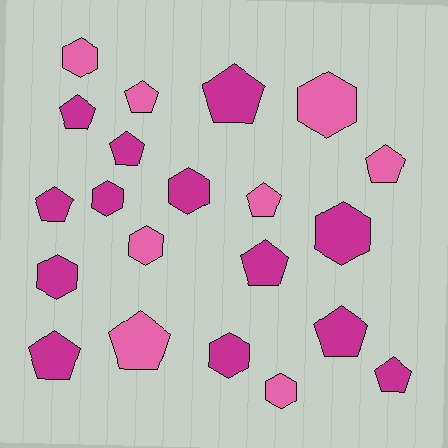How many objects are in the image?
There are 21 objects.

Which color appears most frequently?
Magenta, with 13 objects.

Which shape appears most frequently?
Pentagon, with 12 objects.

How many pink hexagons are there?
There are 4 pink hexagons.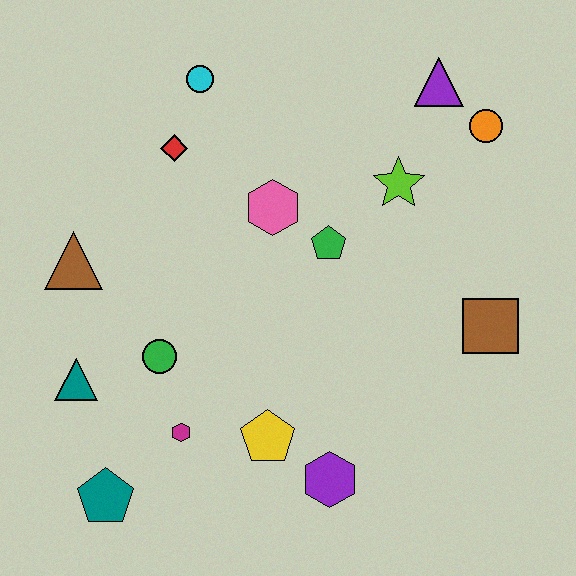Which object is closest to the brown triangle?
The teal triangle is closest to the brown triangle.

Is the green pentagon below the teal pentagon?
No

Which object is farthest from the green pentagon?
The teal pentagon is farthest from the green pentagon.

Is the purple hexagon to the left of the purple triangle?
Yes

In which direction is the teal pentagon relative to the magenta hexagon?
The teal pentagon is to the left of the magenta hexagon.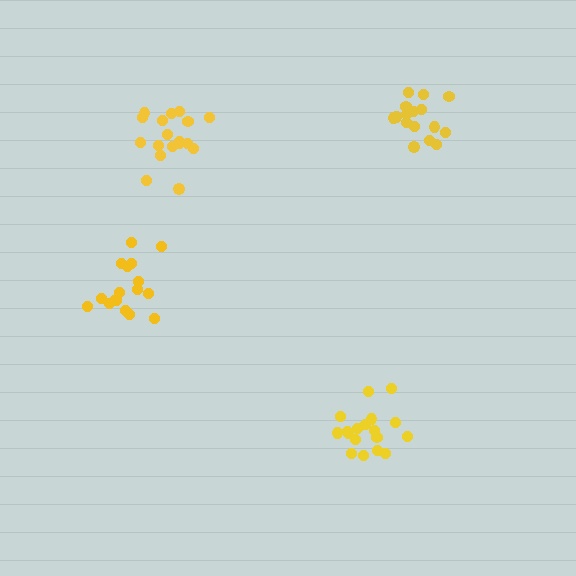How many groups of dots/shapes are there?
There are 4 groups.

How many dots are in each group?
Group 1: 17 dots, Group 2: 18 dots, Group 3: 18 dots, Group 4: 17 dots (70 total).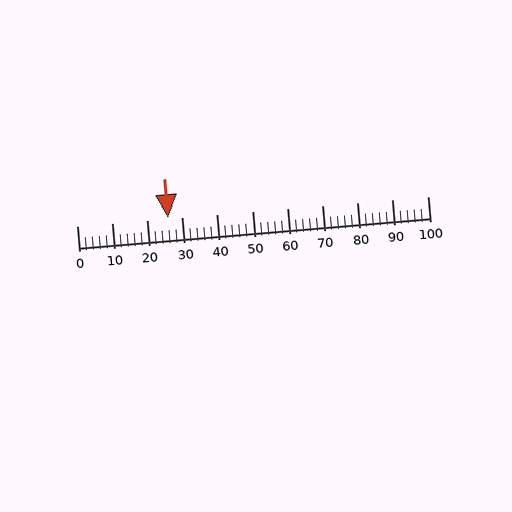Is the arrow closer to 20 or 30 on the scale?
The arrow is closer to 30.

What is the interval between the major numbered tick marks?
The major tick marks are spaced 10 units apart.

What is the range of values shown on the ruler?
The ruler shows values from 0 to 100.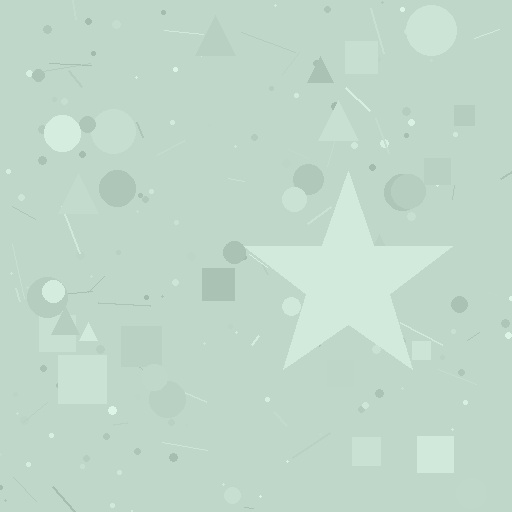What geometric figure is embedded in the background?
A star is embedded in the background.